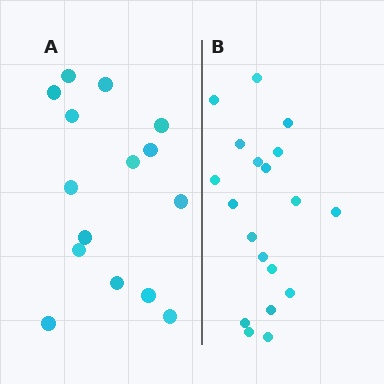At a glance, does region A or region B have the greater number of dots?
Region B (the right region) has more dots.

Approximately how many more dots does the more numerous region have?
Region B has about 4 more dots than region A.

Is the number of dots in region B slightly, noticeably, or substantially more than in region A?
Region B has noticeably more, but not dramatically so. The ratio is roughly 1.3 to 1.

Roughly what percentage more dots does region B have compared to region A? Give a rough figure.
About 25% more.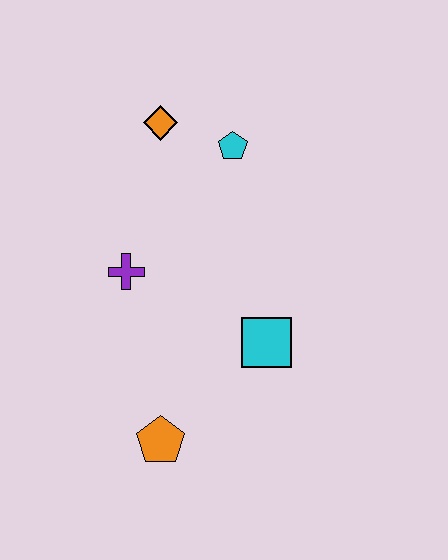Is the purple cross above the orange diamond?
No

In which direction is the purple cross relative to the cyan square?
The purple cross is to the left of the cyan square.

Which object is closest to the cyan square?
The orange pentagon is closest to the cyan square.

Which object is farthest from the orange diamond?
The orange pentagon is farthest from the orange diamond.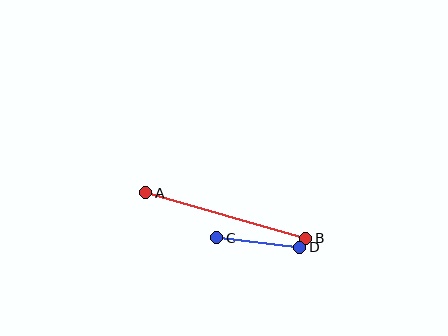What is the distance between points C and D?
The distance is approximately 84 pixels.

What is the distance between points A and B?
The distance is approximately 166 pixels.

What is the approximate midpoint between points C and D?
The midpoint is at approximately (258, 243) pixels.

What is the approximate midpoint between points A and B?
The midpoint is at approximately (226, 216) pixels.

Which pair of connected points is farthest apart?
Points A and B are farthest apart.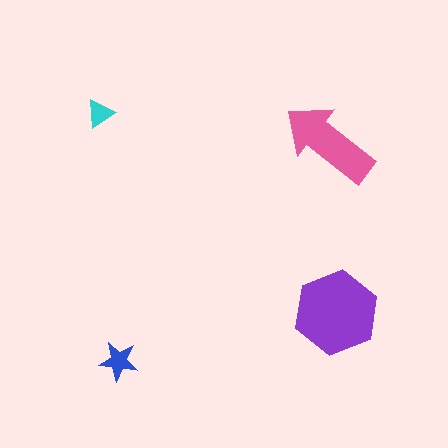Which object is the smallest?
The cyan triangle.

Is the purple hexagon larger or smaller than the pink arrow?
Larger.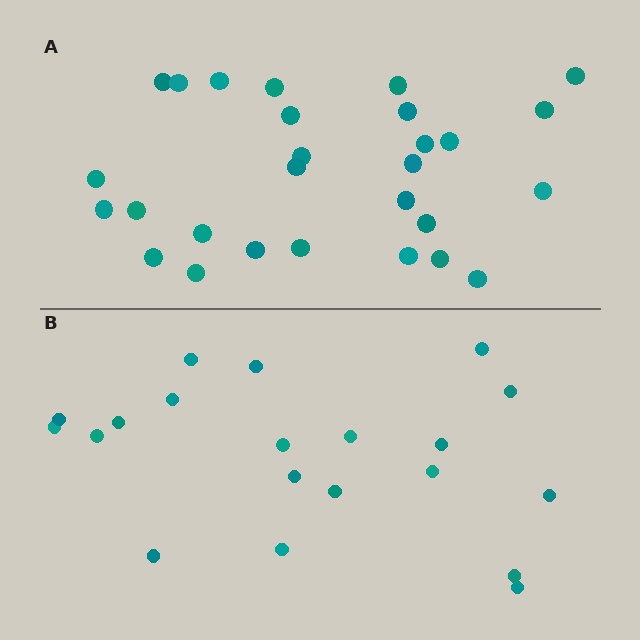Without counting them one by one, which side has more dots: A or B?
Region A (the top region) has more dots.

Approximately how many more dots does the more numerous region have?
Region A has roughly 8 or so more dots than region B.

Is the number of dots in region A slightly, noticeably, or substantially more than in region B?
Region A has noticeably more, but not dramatically so. The ratio is roughly 1.4 to 1.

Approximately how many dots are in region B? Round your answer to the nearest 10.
About 20 dots.